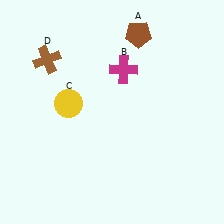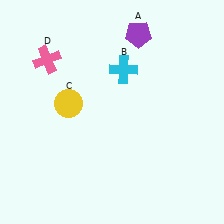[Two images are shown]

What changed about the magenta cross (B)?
In Image 1, B is magenta. In Image 2, it changed to cyan.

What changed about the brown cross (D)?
In Image 1, D is brown. In Image 2, it changed to pink.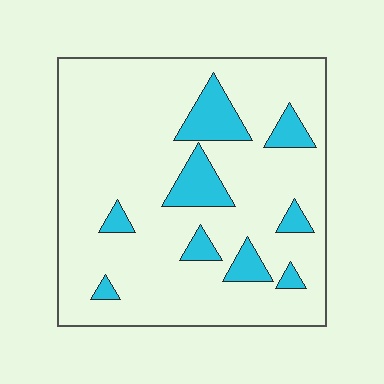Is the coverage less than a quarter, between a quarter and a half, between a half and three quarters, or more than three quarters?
Less than a quarter.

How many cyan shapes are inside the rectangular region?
9.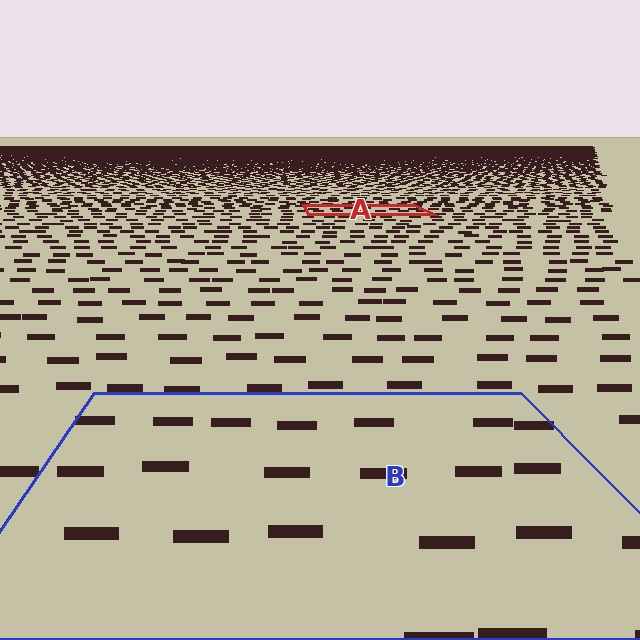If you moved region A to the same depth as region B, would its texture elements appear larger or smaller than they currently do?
They would appear larger. At a closer depth, the same texture elements are projected at a bigger on-screen size.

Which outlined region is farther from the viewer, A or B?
Region A is farther from the viewer — the texture elements inside it appear smaller and more densely packed.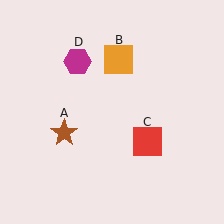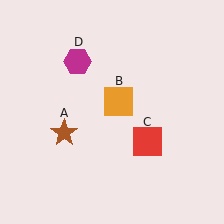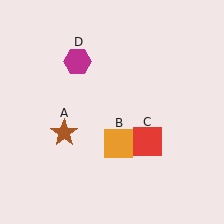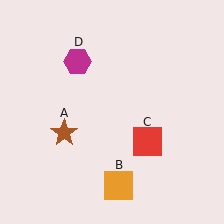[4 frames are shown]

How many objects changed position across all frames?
1 object changed position: orange square (object B).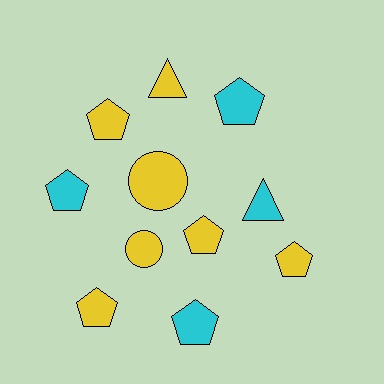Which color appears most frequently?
Yellow, with 7 objects.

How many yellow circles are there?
There are 2 yellow circles.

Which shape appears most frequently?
Pentagon, with 7 objects.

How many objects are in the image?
There are 11 objects.